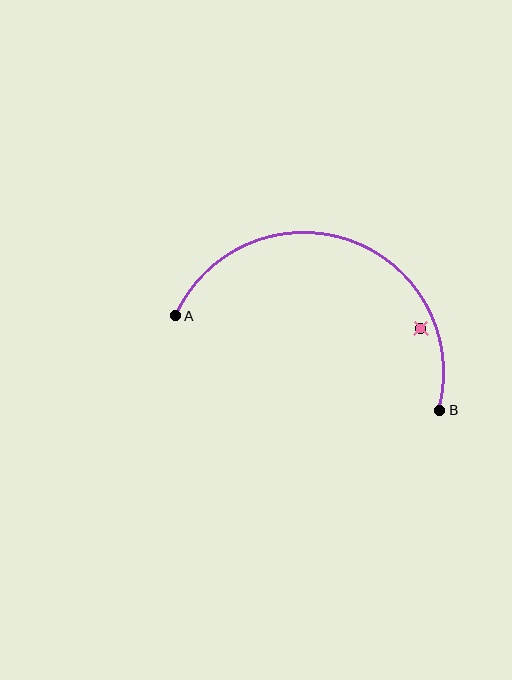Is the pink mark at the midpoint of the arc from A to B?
No — the pink mark does not lie on the arc at all. It sits slightly inside the curve.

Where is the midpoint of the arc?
The arc midpoint is the point on the curve farthest from the straight line joining A and B. It sits above that line.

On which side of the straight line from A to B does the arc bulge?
The arc bulges above the straight line connecting A and B.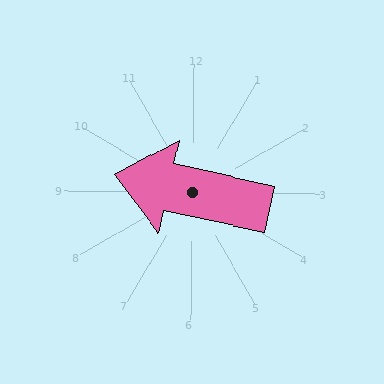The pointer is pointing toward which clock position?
Roughly 9 o'clock.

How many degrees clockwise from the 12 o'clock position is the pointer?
Approximately 282 degrees.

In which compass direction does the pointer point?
West.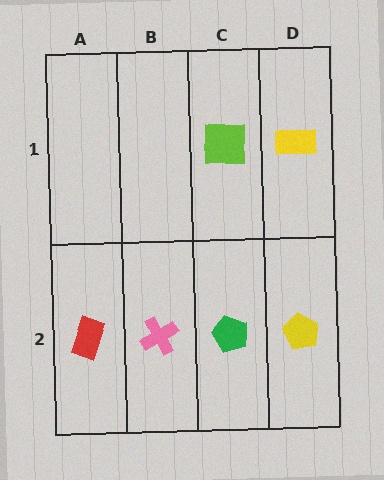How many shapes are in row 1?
2 shapes.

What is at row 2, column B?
A pink cross.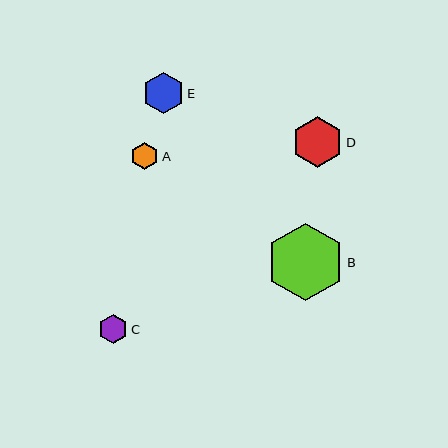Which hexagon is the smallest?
Hexagon A is the smallest with a size of approximately 28 pixels.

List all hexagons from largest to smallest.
From largest to smallest: B, D, E, C, A.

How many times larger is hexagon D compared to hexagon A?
Hexagon D is approximately 1.8 times the size of hexagon A.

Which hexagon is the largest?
Hexagon B is the largest with a size of approximately 78 pixels.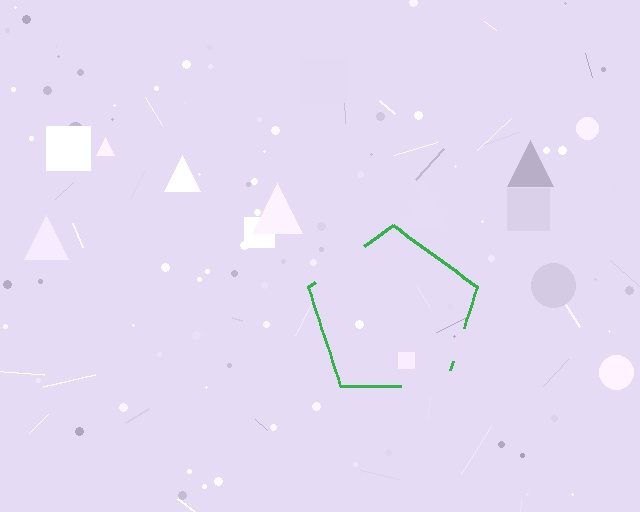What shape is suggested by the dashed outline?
The dashed outline suggests a pentagon.